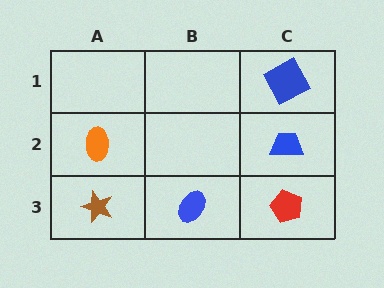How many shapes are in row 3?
3 shapes.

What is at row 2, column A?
An orange ellipse.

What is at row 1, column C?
A blue square.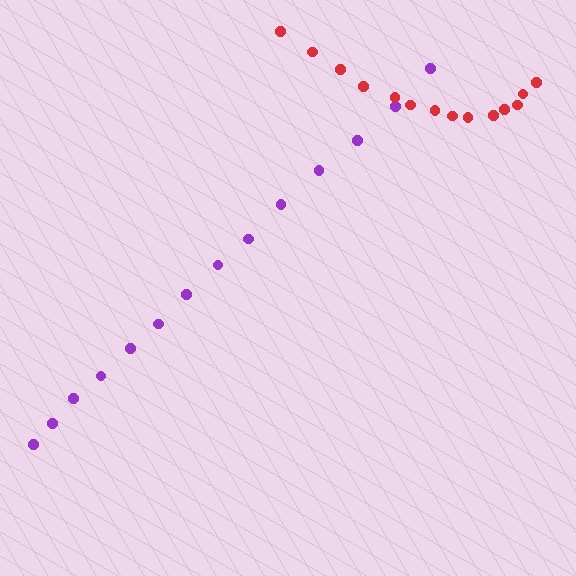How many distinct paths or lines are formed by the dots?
There are 2 distinct paths.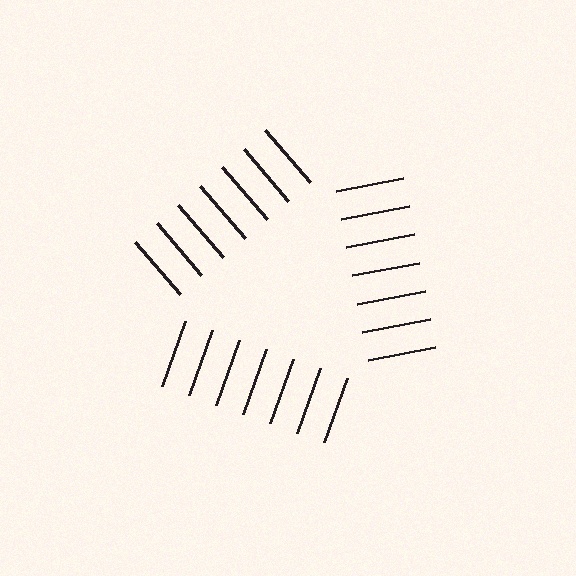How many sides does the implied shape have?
3 sides — the line-ends trace a triangle.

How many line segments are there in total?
21 — 7 along each of the 3 edges.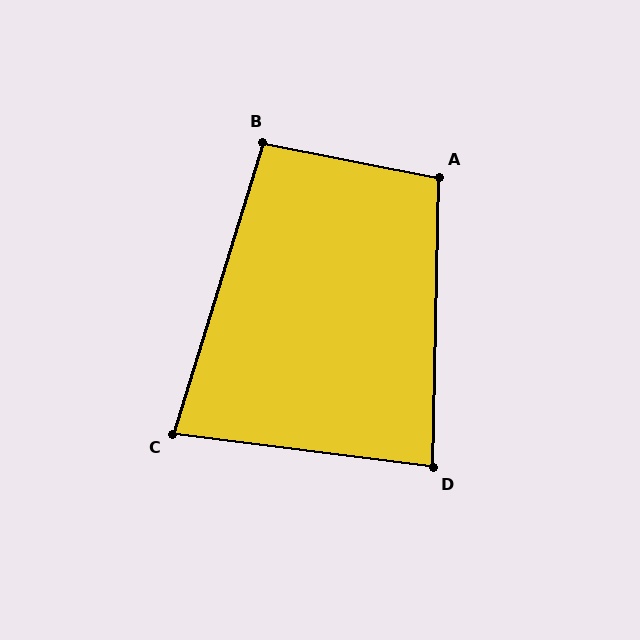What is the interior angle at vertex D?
Approximately 84 degrees (acute).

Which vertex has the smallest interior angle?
C, at approximately 80 degrees.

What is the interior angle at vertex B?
Approximately 96 degrees (obtuse).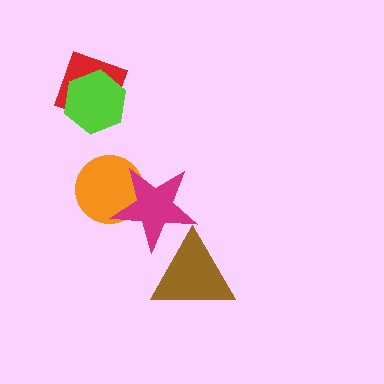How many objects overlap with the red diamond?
1 object overlaps with the red diamond.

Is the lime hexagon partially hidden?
No, no other shape covers it.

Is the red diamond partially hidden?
Yes, it is partially covered by another shape.